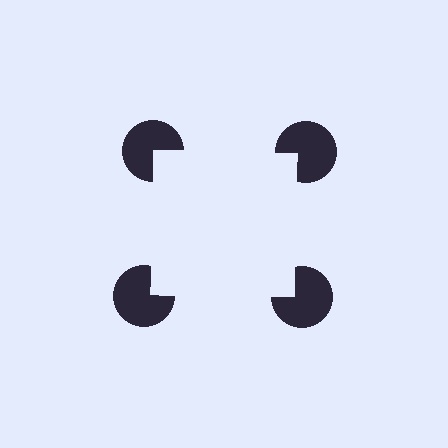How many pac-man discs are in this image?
There are 4 — one at each vertex of the illusory square.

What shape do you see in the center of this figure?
An illusory square — its edges are inferred from the aligned wedge cuts in the pac-man discs, not physically drawn.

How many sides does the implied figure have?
4 sides.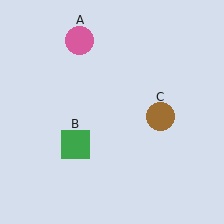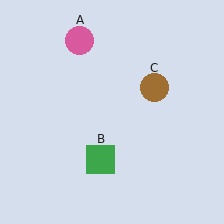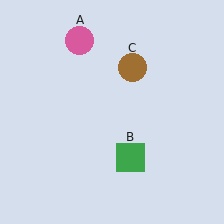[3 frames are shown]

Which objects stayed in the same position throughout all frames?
Pink circle (object A) remained stationary.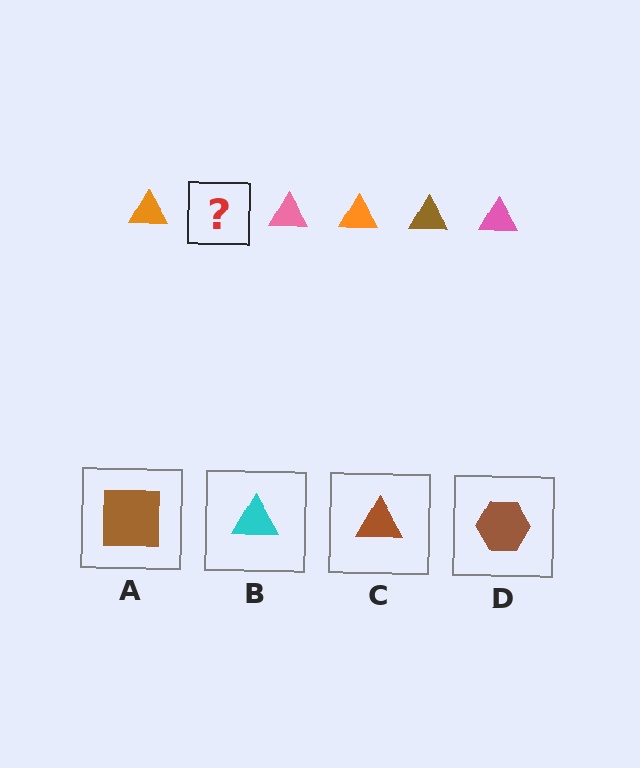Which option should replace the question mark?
Option C.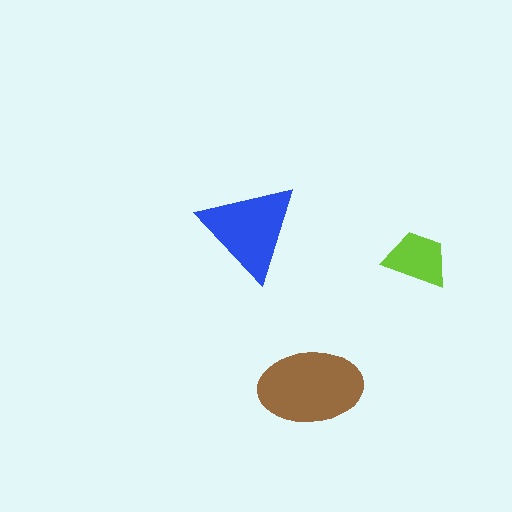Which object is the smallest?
The lime trapezoid.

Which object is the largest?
The brown ellipse.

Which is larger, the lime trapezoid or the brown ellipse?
The brown ellipse.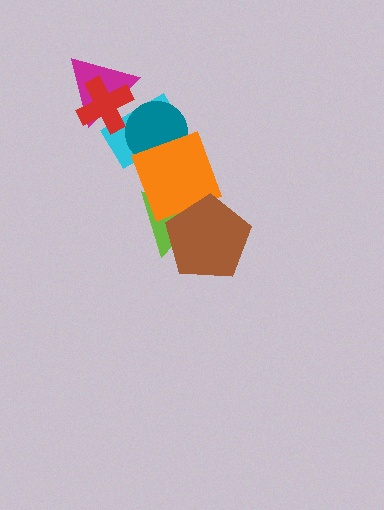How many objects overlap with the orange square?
4 objects overlap with the orange square.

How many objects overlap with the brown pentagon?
2 objects overlap with the brown pentagon.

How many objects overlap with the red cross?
2 objects overlap with the red cross.